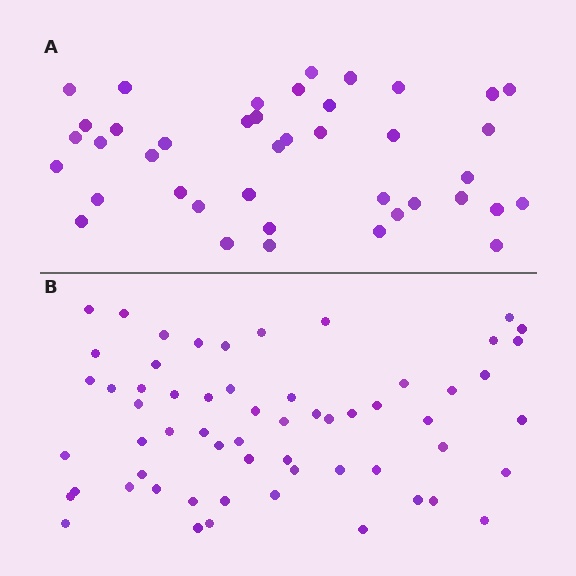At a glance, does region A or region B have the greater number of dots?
Region B (the bottom region) has more dots.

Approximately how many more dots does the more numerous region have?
Region B has approximately 20 more dots than region A.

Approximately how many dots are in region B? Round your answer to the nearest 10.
About 60 dots.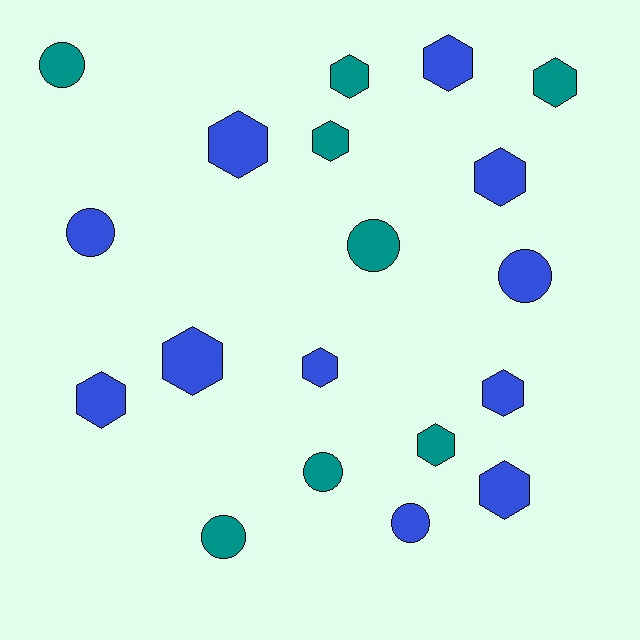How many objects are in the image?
There are 19 objects.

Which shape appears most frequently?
Hexagon, with 12 objects.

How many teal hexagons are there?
There are 4 teal hexagons.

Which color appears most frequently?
Blue, with 11 objects.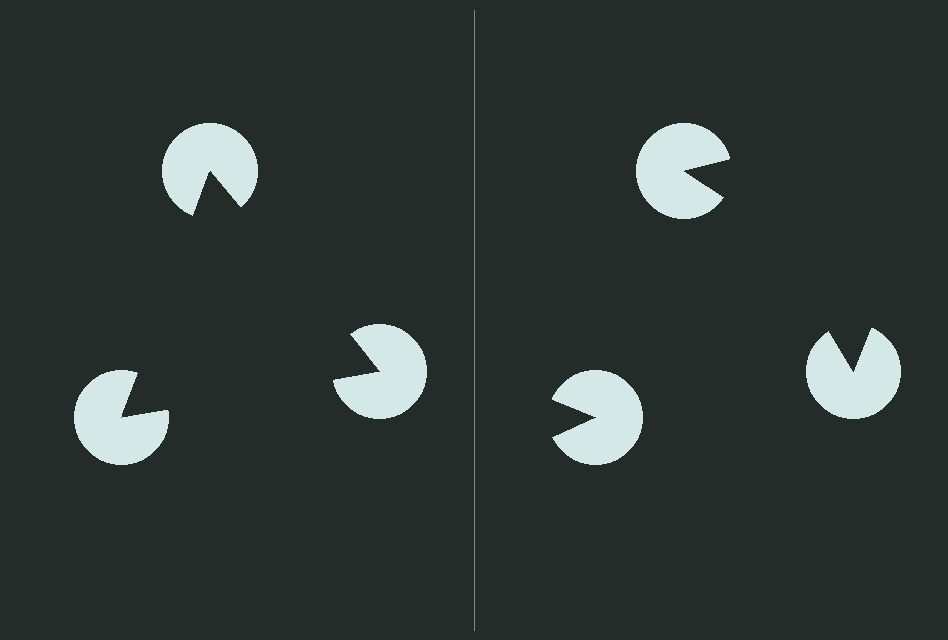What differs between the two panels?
The pac-man discs are positioned identically on both sides; only the wedge orientations differ. On the left they align to a triangle; on the right they are misaligned.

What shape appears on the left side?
An illusory triangle.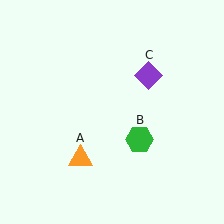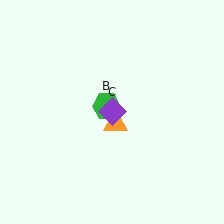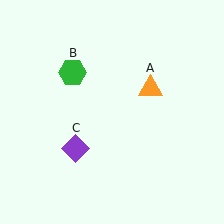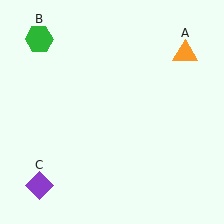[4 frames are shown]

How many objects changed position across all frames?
3 objects changed position: orange triangle (object A), green hexagon (object B), purple diamond (object C).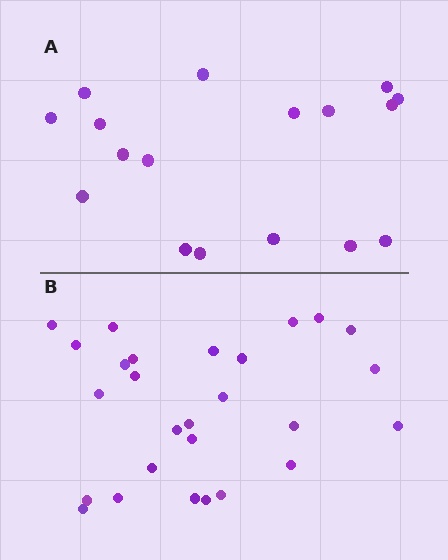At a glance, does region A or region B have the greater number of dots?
Region B (the bottom region) has more dots.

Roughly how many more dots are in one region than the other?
Region B has roughly 10 or so more dots than region A.